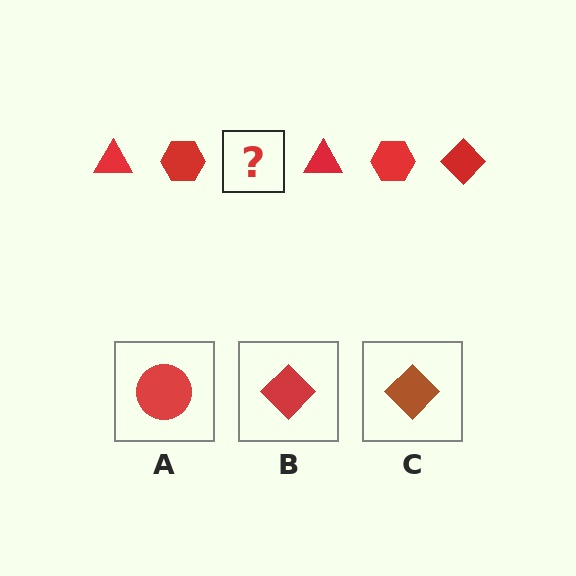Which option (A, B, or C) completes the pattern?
B.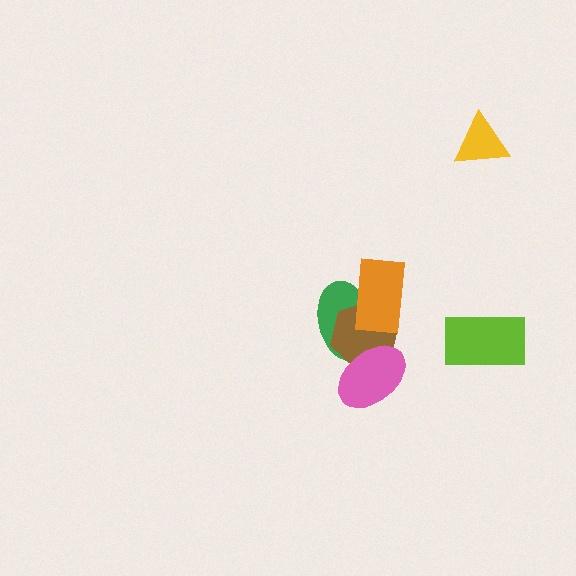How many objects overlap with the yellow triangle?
0 objects overlap with the yellow triangle.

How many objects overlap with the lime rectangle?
0 objects overlap with the lime rectangle.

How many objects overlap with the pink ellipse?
2 objects overlap with the pink ellipse.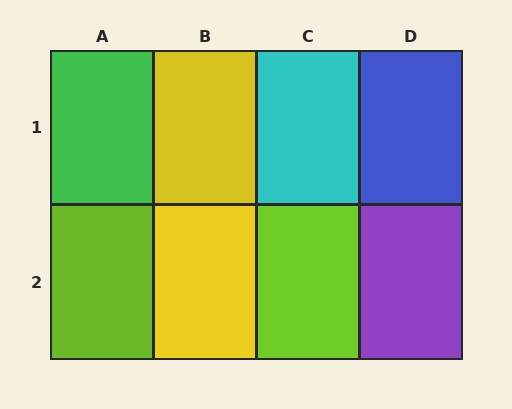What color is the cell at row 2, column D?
Purple.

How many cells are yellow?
2 cells are yellow.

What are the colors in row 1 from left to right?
Green, yellow, cyan, blue.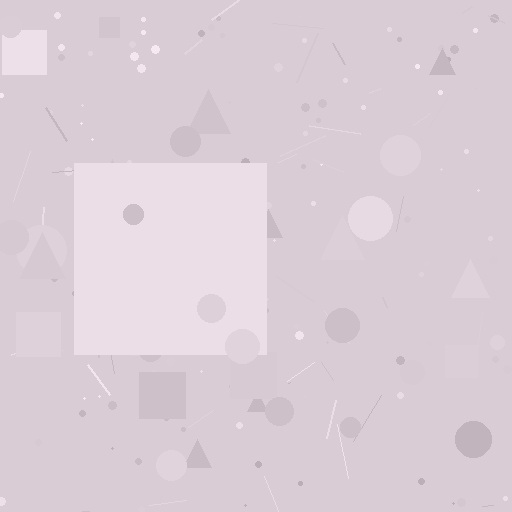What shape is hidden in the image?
A square is hidden in the image.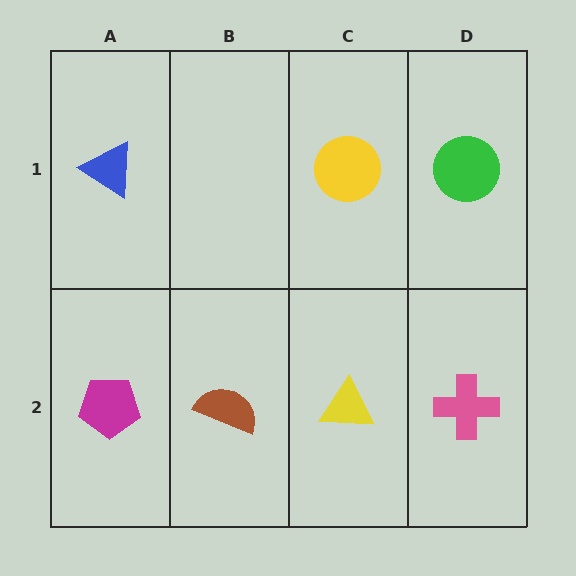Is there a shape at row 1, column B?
No, that cell is empty.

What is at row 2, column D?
A pink cross.